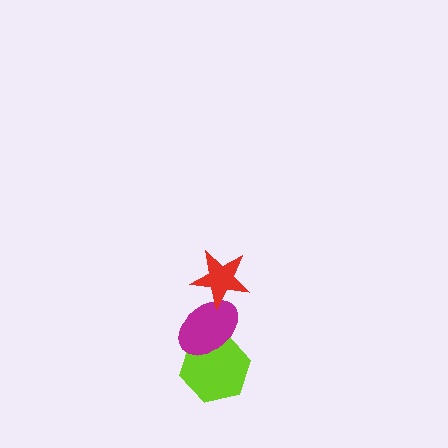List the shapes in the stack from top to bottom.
From top to bottom: the red star, the magenta ellipse, the lime hexagon.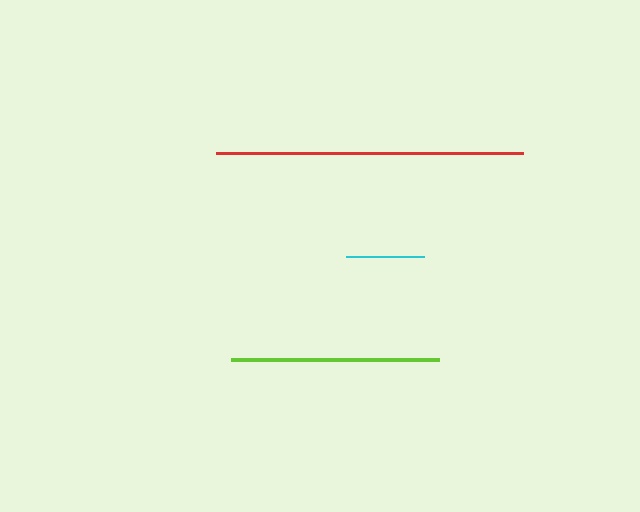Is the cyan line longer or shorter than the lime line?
The lime line is longer than the cyan line.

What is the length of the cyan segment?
The cyan segment is approximately 78 pixels long.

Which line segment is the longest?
The red line is the longest at approximately 308 pixels.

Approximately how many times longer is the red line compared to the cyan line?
The red line is approximately 4.0 times the length of the cyan line.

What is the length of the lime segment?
The lime segment is approximately 208 pixels long.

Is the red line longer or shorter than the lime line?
The red line is longer than the lime line.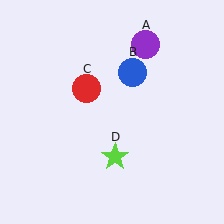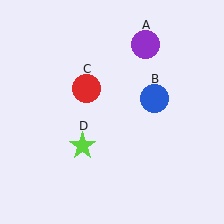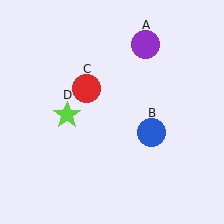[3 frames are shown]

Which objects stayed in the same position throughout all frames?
Purple circle (object A) and red circle (object C) remained stationary.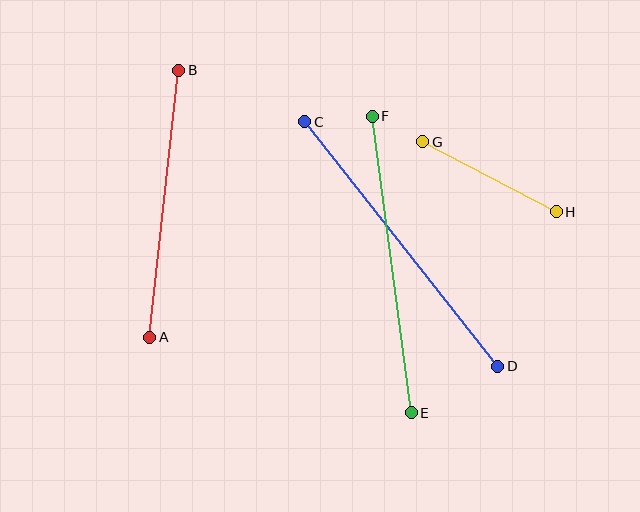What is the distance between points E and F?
The distance is approximately 299 pixels.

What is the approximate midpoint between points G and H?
The midpoint is at approximately (489, 177) pixels.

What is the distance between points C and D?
The distance is approximately 311 pixels.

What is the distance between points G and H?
The distance is approximately 151 pixels.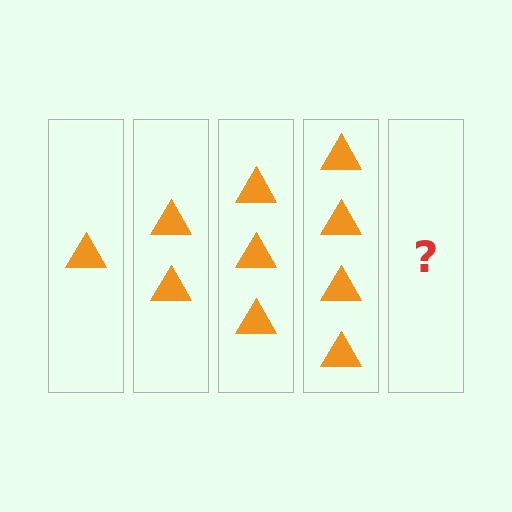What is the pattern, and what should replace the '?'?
The pattern is that each step adds one more triangle. The '?' should be 5 triangles.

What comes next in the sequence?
The next element should be 5 triangles.